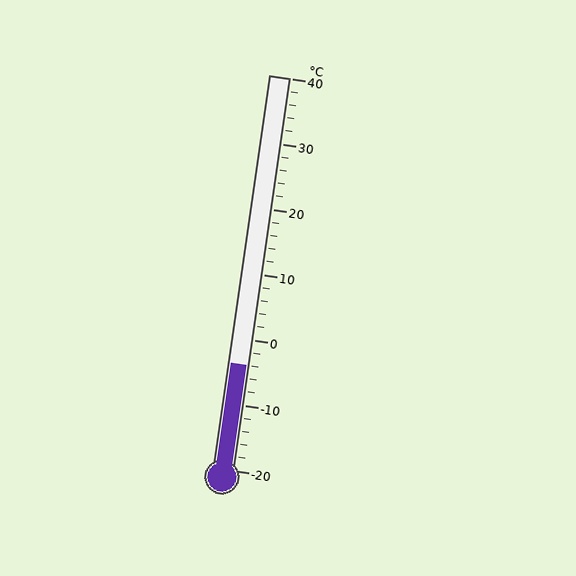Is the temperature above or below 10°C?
The temperature is below 10°C.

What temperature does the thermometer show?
The thermometer shows approximately -4°C.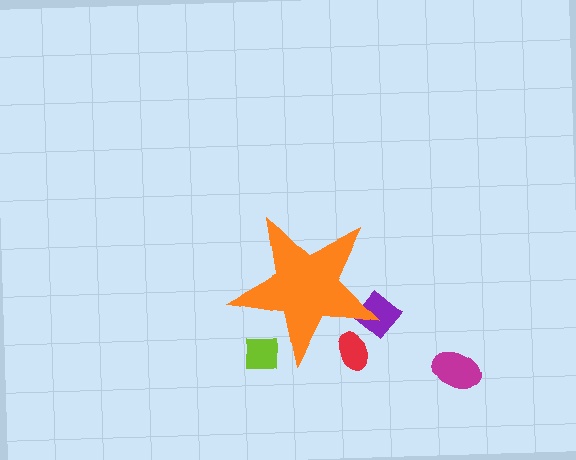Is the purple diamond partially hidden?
Yes, the purple diamond is partially hidden behind the orange star.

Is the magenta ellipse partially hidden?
No, the magenta ellipse is fully visible.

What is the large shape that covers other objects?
An orange star.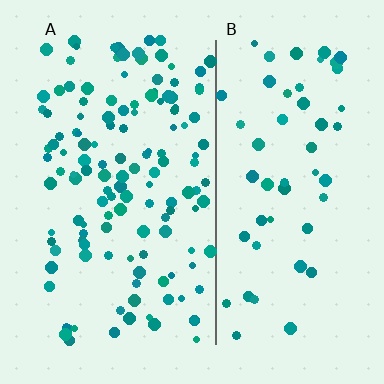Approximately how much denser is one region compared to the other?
Approximately 2.5× — region A over region B.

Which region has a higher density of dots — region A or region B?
A (the left).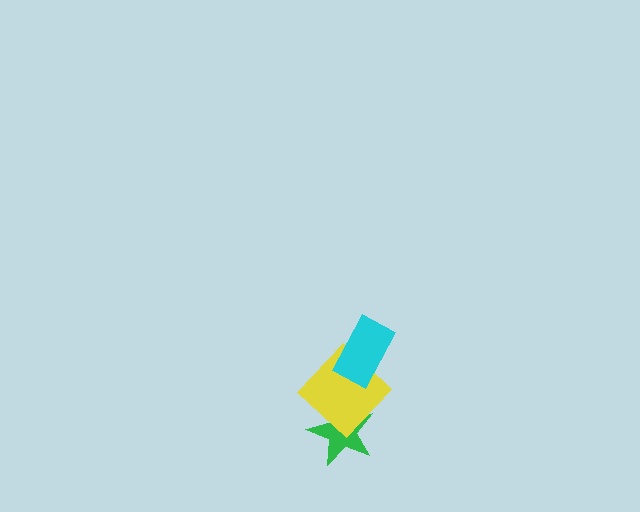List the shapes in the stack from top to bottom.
From top to bottom: the cyan rectangle, the yellow diamond, the green star.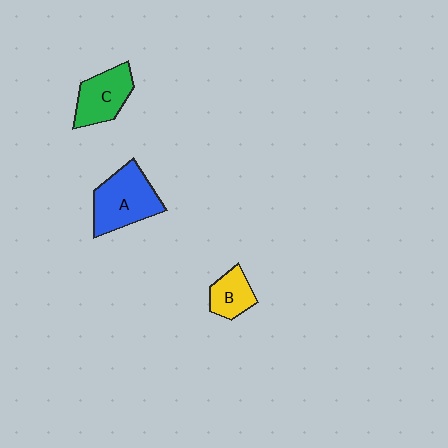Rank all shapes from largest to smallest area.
From largest to smallest: A (blue), C (green), B (yellow).